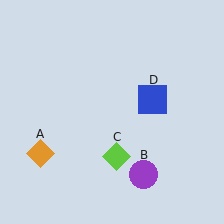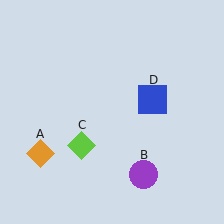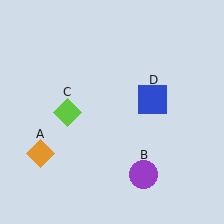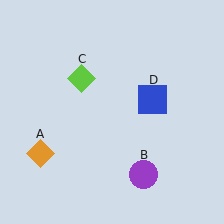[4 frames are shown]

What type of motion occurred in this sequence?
The lime diamond (object C) rotated clockwise around the center of the scene.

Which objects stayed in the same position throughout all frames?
Orange diamond (object A) and purple circle (object B) and blue square (object D) remained stationary.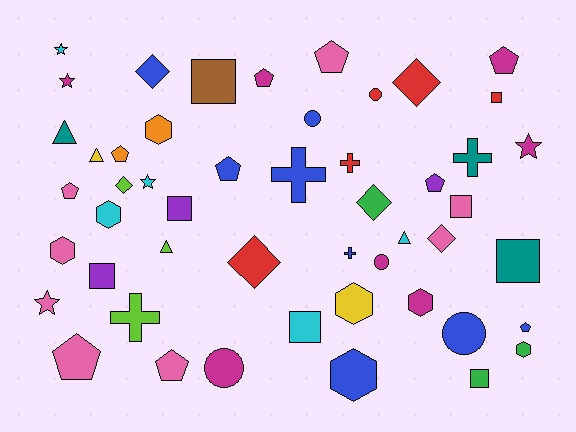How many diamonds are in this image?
There are 6 diamonds.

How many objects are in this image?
There are 50 objects.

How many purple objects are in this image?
There are 3 purple objects.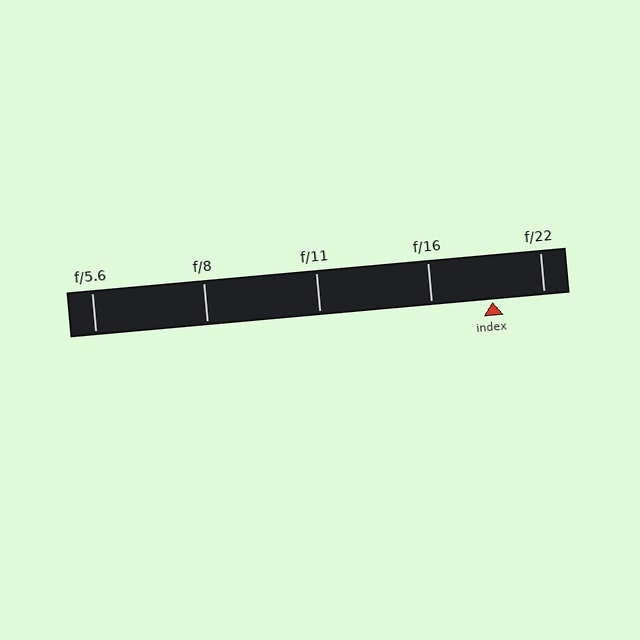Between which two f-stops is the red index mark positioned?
The index mark is between f/16 and f/22.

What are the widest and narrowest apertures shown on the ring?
The widest aperture shown is f/5.6 and the narrowest is f/22.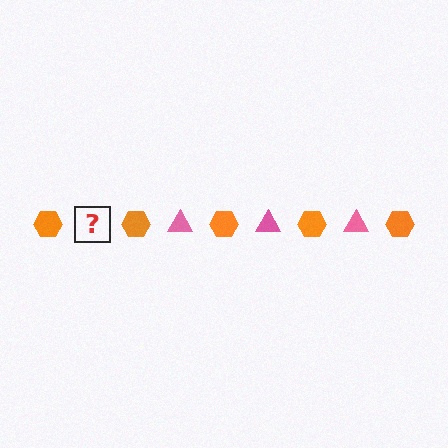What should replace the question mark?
The question mark should be replaced with a pink triangle.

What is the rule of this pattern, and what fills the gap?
The rule is that the pattern alternates between orange hexagon and pink triangle. The gap should be filled with a pink triangle.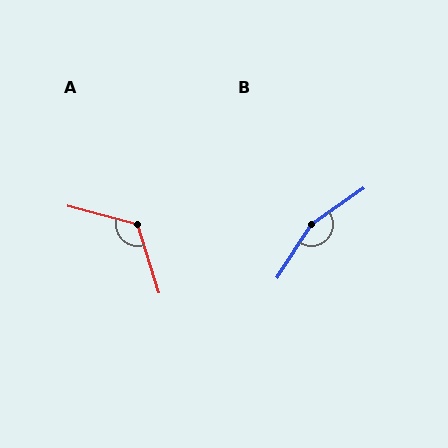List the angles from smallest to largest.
A (122°), B (158°).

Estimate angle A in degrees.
Approximately 122 degrees.